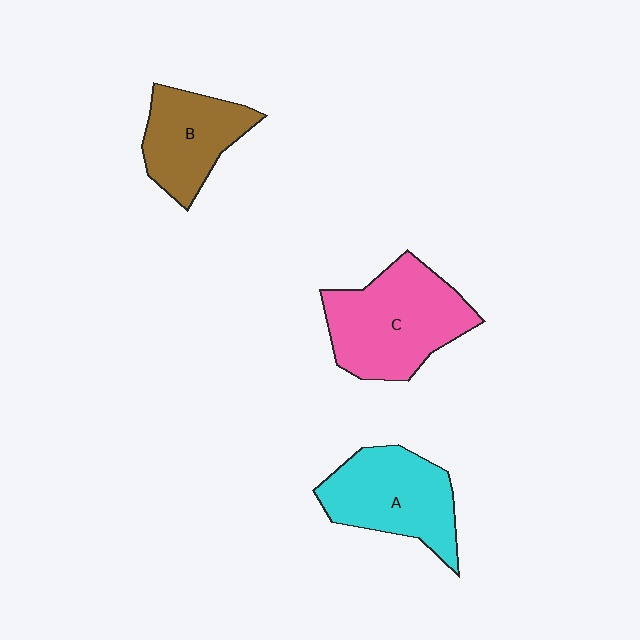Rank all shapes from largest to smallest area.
From largest to smallest: C (pink), A (cyan), B (brown).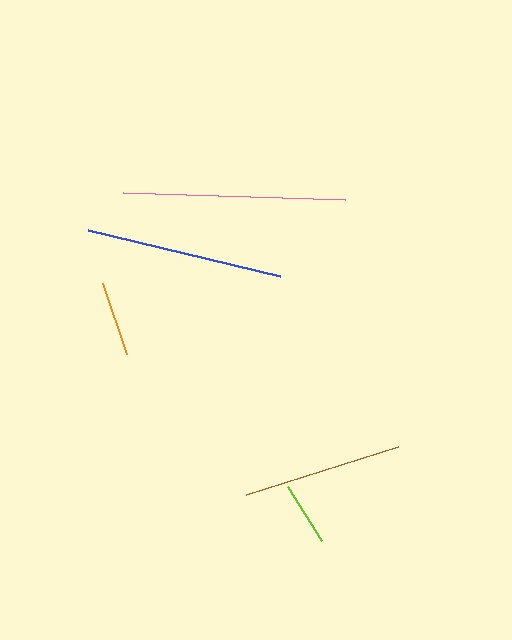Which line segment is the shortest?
The lime line is the shortest at approximately 64 pixels.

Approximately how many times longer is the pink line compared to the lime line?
The pink line is approximately 3.5 times the length of the lime line.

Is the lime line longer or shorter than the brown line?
The brown line is longer than the lime line.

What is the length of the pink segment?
The pink segment is approximately 221 pixels long.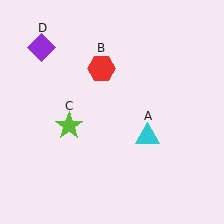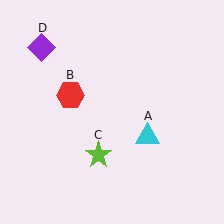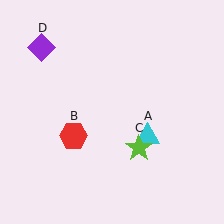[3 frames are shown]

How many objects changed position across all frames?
2 objects changed position: red hexagon (object B), lime star (object C).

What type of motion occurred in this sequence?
The red hexagon (object B), lime star (object C) rotated counterclockwise around the center of the scene.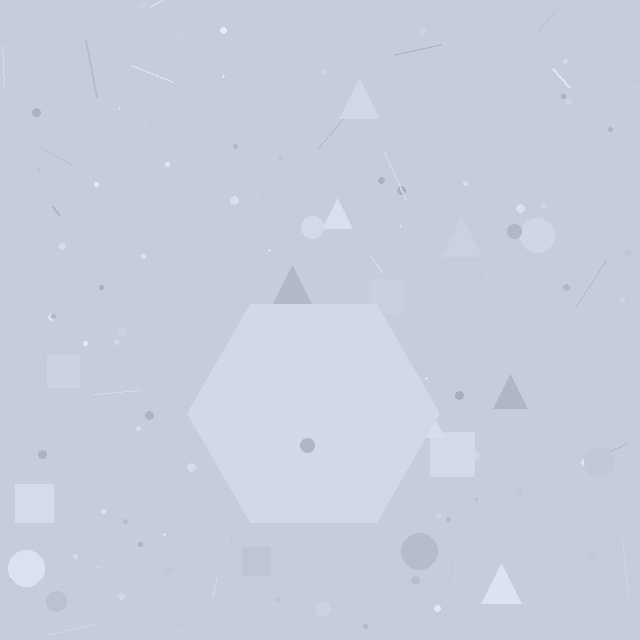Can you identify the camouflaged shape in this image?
The camouflaged shape is a hexagon.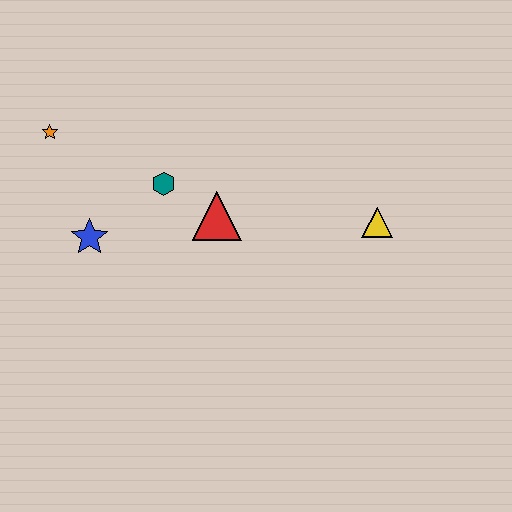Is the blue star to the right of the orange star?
Yes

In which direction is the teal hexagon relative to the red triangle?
The teal hexagon is to the left of the red triangle.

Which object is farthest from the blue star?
The yellow triangle is farthest from the blue star.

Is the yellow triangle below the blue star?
No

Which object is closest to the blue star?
The teal hexagon is closest to the blue star.